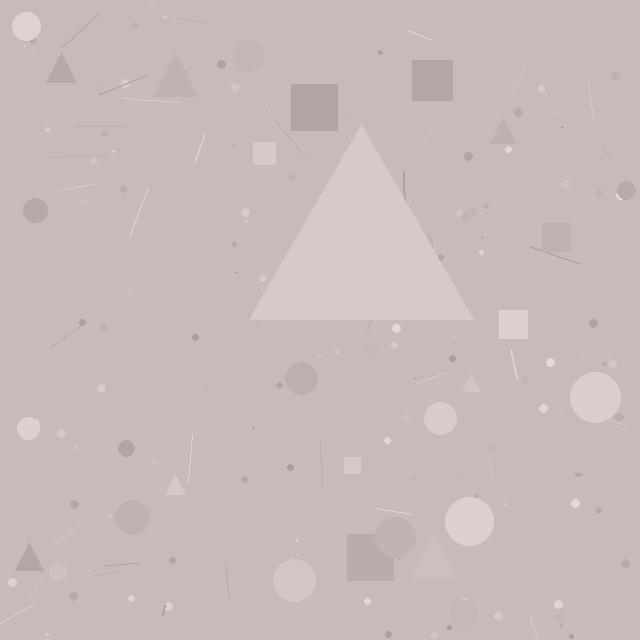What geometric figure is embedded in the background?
A triangle is embedded in the background.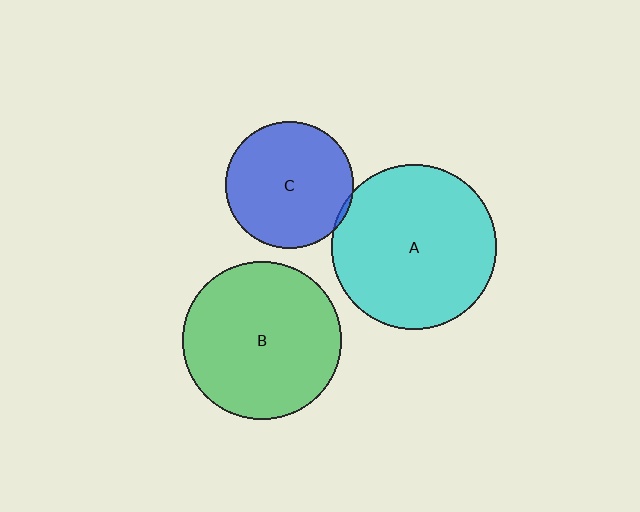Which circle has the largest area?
Circle A (cyan).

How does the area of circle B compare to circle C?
Approximately 1.5 times.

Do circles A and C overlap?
Yes.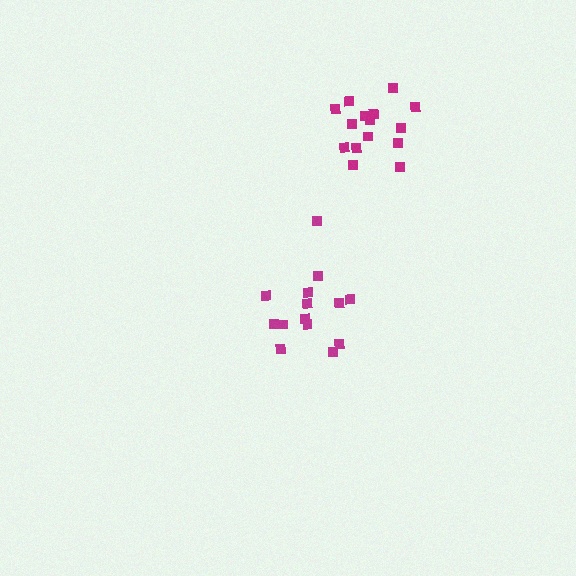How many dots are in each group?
Group 1: 15 dots, Group 2: 14 dots (29 total).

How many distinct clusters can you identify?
There are 2 distinct clusters.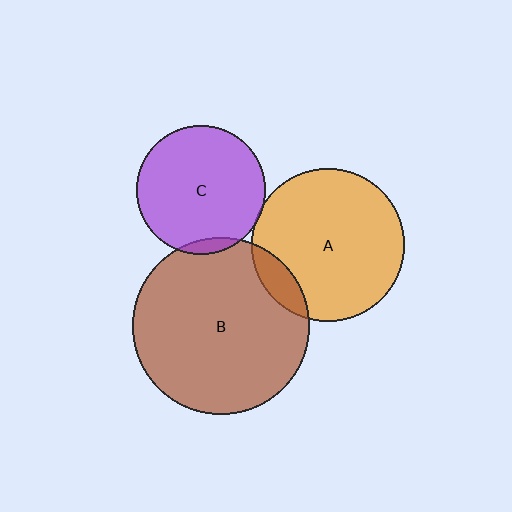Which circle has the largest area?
Circle B (brown).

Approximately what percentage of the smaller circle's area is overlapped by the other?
Approximately 5%.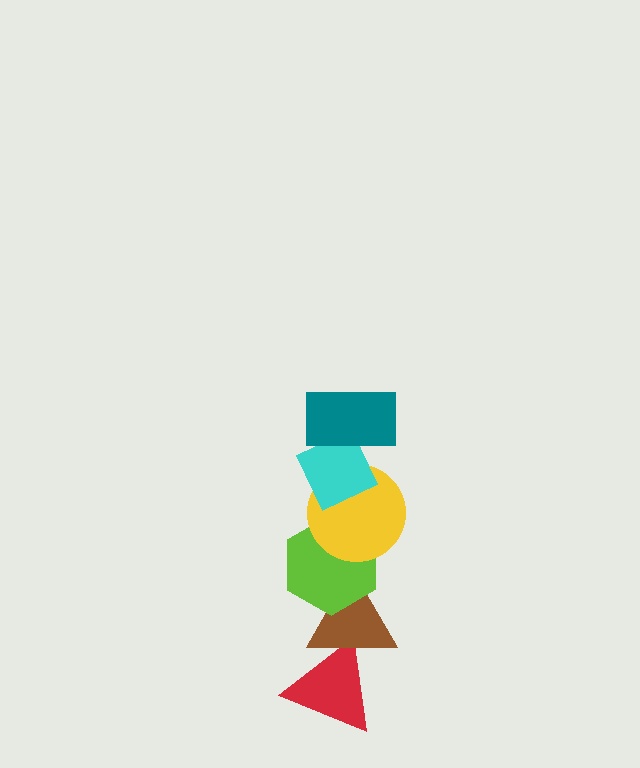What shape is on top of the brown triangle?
The lime hexagon is on top of the brown triangle.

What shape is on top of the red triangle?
The brown triangle is on top of the red triangle.